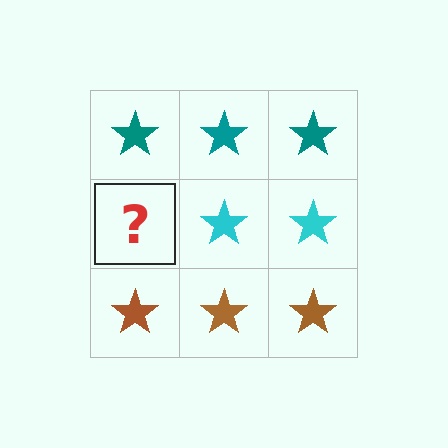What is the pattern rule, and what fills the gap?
The rule is that each row has a consistent color. The gap should be filled with a cyan star.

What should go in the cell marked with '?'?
The missing cell should contain a cyan star.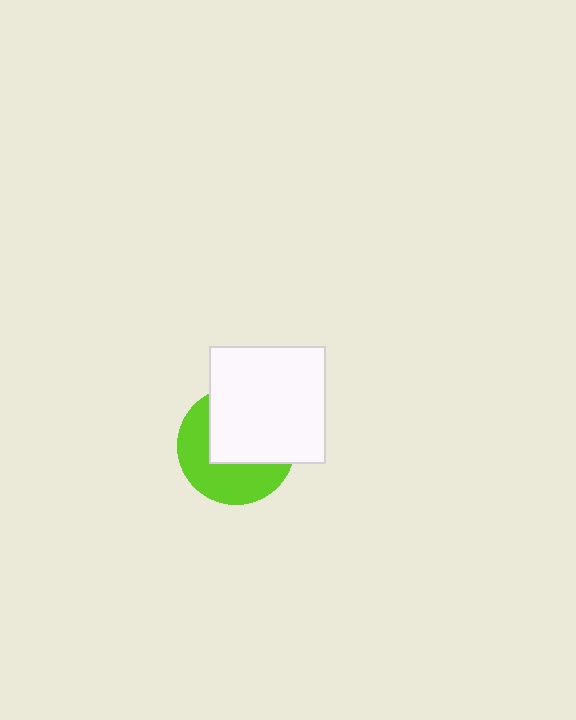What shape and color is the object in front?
The object in front is a white square.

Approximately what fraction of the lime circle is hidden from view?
Roughly 52% of the lime circle is hidden behind the white square.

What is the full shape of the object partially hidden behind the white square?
The partially hidden object is a lime circle.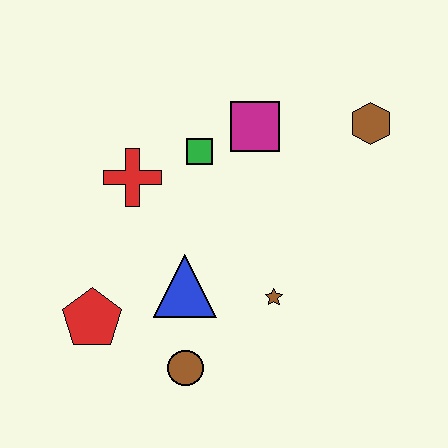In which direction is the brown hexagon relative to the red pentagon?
The brown hexagon is to the right of the red pentagon.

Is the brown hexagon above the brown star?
Yes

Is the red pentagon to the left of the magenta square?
Yes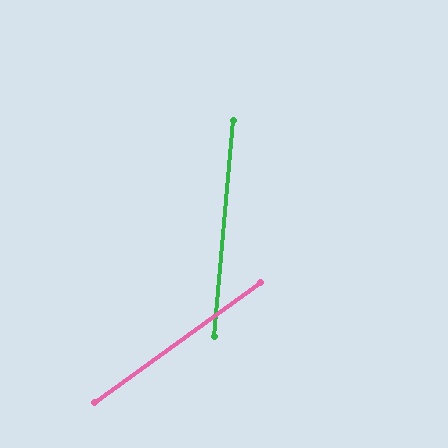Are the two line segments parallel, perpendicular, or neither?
Neither parallel nor perpendicular — they differ by about 49°.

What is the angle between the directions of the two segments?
Approximately 49 degrees.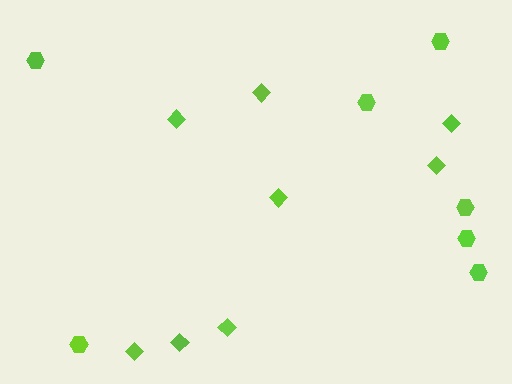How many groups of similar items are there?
There are 2 groups: one group of diamonds (8) and one group of hexagons (7).